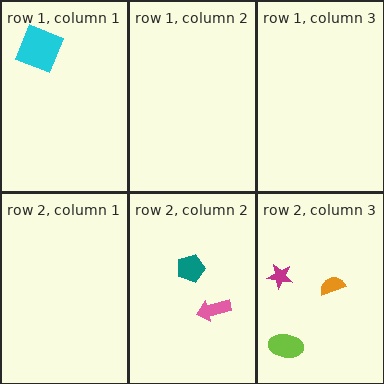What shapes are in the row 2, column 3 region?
The orange semicircle, the magenta star, the lime ellipse.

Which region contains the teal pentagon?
The row 2, column 2 region.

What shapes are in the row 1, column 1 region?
The cyan square.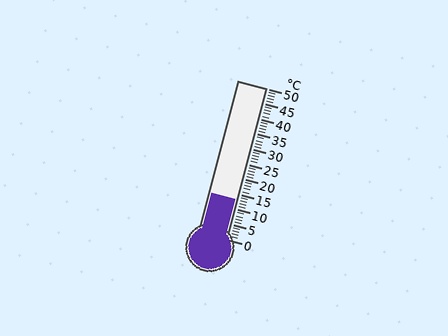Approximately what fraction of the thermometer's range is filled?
The thermometer is filled to approximately 25% of its range.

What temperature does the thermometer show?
The thermometer shows approximately 13°C.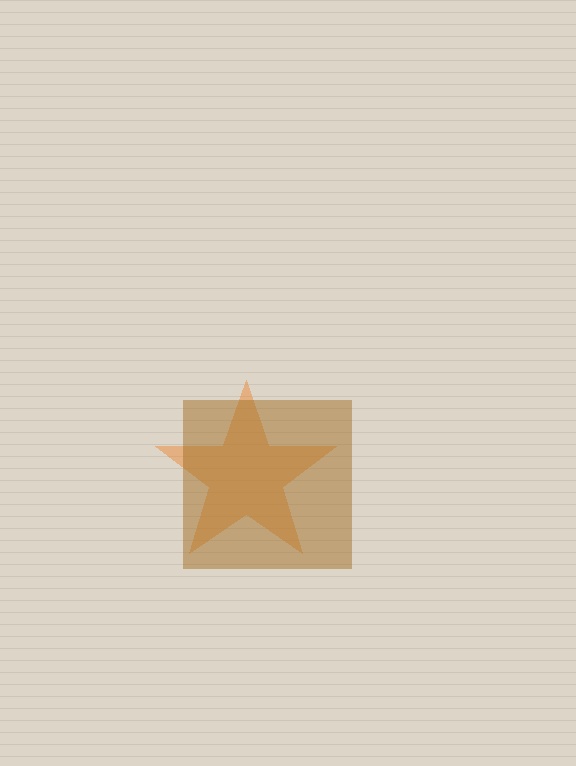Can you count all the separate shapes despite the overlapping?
Yes, there are 2 separate shapes.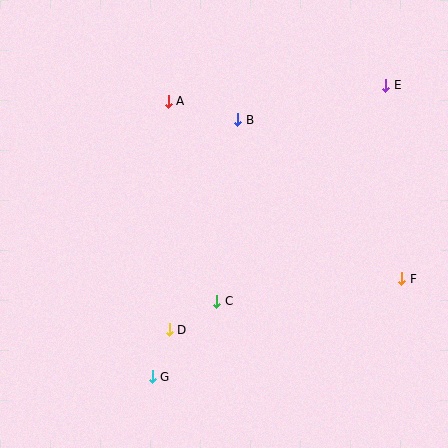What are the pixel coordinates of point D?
Point D is at (169, 330).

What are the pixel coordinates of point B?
Point B is at (238, 120).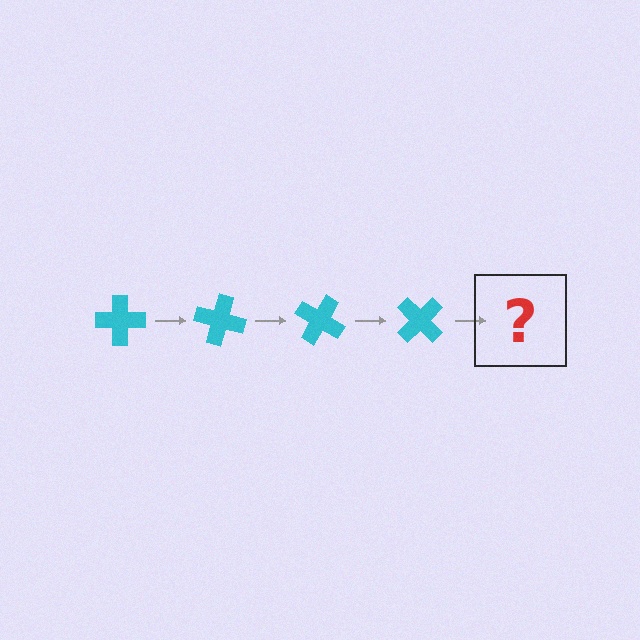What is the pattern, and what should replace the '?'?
The pattern is that the cross rotates 15 degrees each step. The '?' should be a cyan cross rotated 60 degrees.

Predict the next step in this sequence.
The next step is a cyan cross rotated 60 degrees.